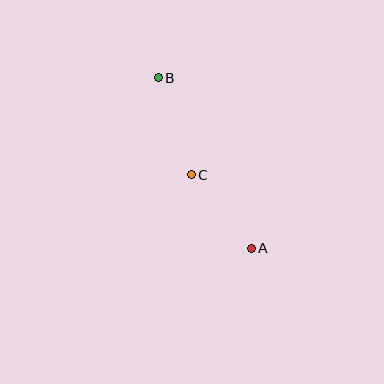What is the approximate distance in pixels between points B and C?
The distance between B and C is approximately 102 pixels.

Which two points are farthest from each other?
Points A and B are farthest from each other.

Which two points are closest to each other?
Points A and C are closest to each other.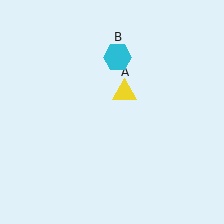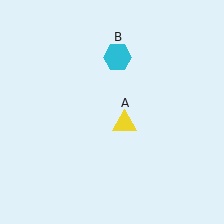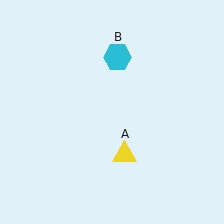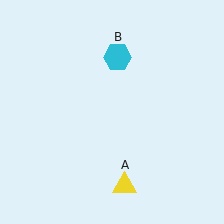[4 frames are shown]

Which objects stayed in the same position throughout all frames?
Cyan hexagon (object B) remained stationary.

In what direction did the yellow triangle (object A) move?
The yellow triangle (object A) moved down.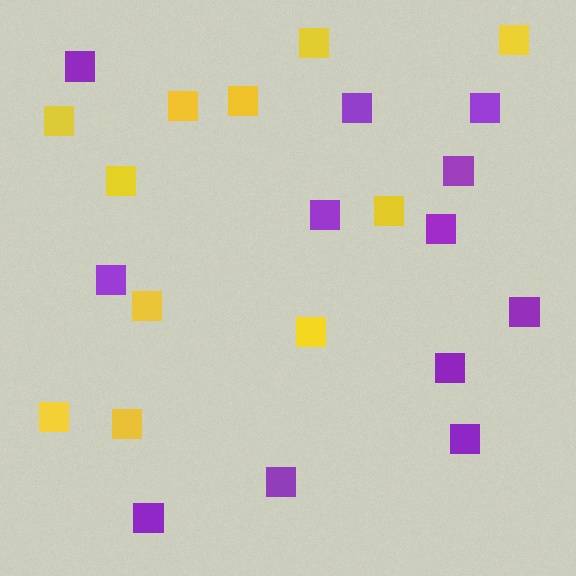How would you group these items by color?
There are 2 groups: one group of purple squares (12) and one group of yellow squares (11).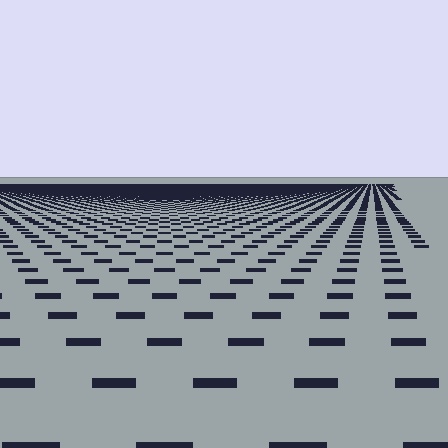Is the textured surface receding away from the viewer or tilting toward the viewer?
The surface is receding away from the viewer. Texture elements get smaller and denser toward the top.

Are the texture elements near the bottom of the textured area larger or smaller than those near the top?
Larger. Near the bottom, elements are closer to the viewer and appear at a bigger on-screen size.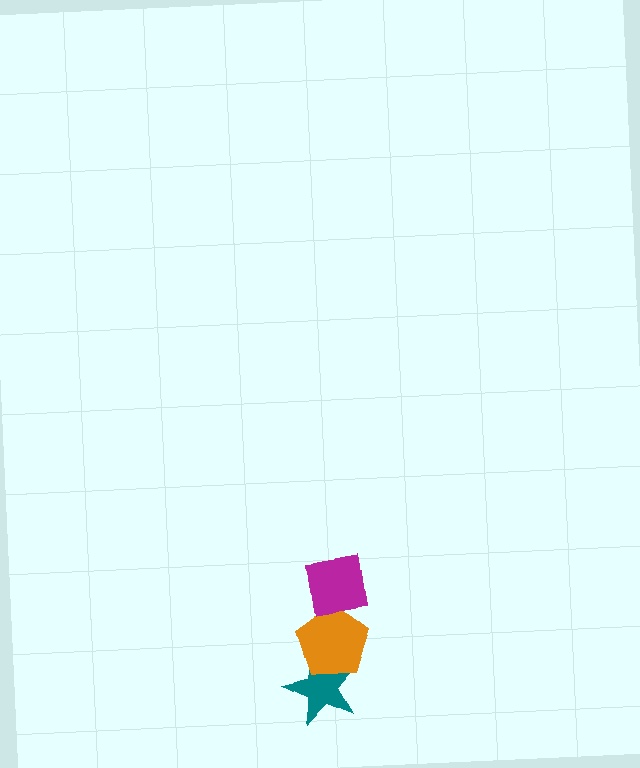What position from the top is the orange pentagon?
The orange pentagon is 2nd from the top.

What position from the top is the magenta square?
The magenta square is 1st from the top.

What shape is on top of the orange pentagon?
The magenta square is on top of the orange pentagon.